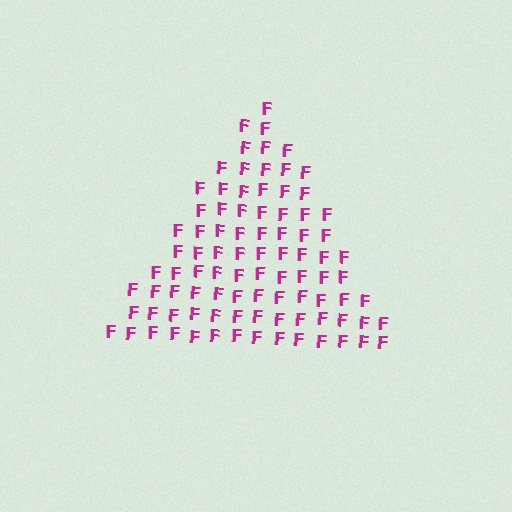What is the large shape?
The large shape is a triangle.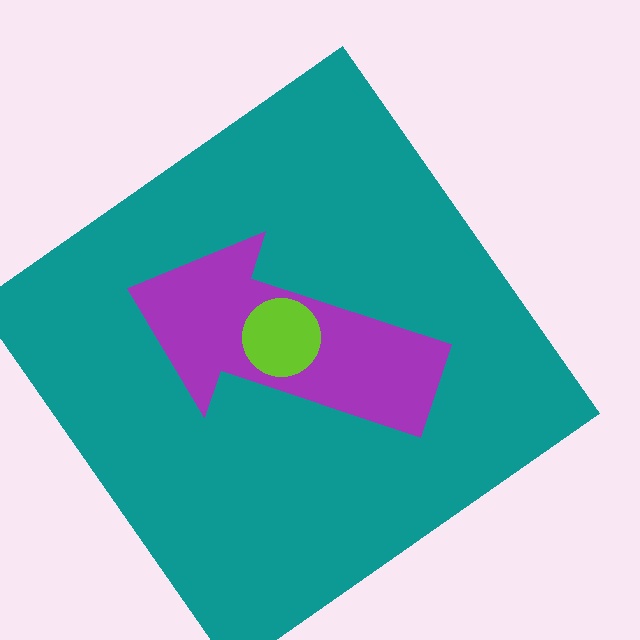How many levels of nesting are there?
3.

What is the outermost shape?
The teal diamond.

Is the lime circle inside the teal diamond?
Yes.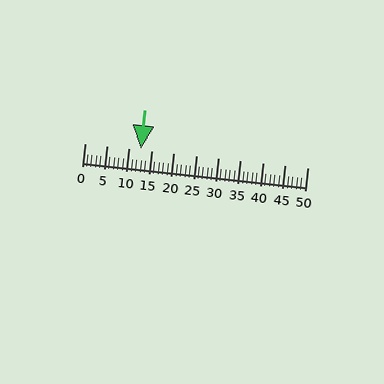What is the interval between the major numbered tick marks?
The major tick marks are spaced 5 units apart.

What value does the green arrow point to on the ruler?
The green arrow points to approximately 12.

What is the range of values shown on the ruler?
The ruler shows values from 0 to 50.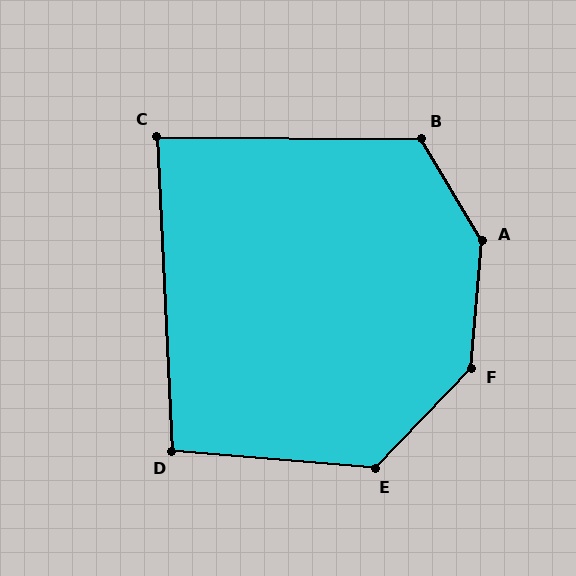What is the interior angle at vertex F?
Approximately 141 degrees (obtuse).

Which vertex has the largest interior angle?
A, at approximately 144 degrees.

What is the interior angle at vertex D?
Approximately 98 degrees (obtuse).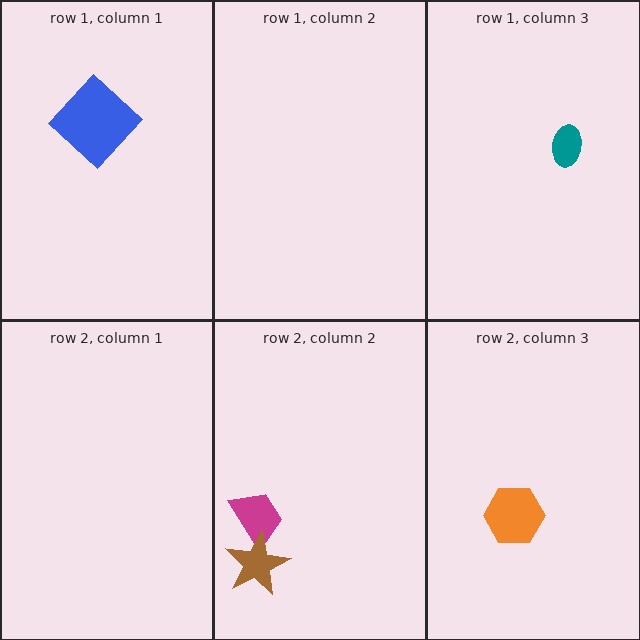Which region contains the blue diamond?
The row 1, column 1 region.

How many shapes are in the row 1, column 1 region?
1.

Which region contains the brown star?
The row 2, column 2 region.